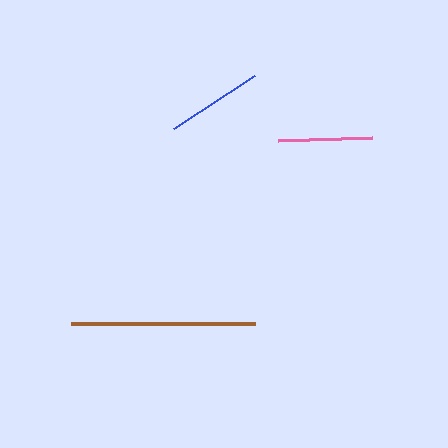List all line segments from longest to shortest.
From longest to shortest: brown, blue, pink.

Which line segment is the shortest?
The pink line is the shortest at approximately 95 pixels.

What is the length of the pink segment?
The pink segment is approximately 95 pixels long.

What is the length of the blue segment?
The blue segment is approximately 97 pixels long.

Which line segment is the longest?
The brown line is the longest at approximately 183 pixels.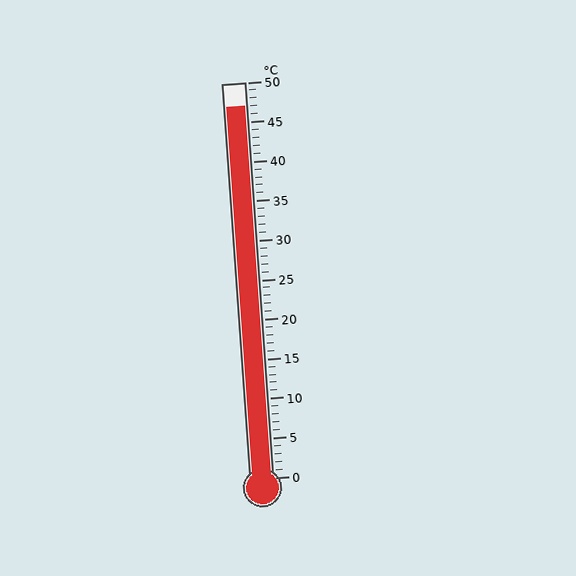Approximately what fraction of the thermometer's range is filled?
The thermometer is filled to approximately 95% of its range.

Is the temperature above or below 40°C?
The temperature is above 40°C.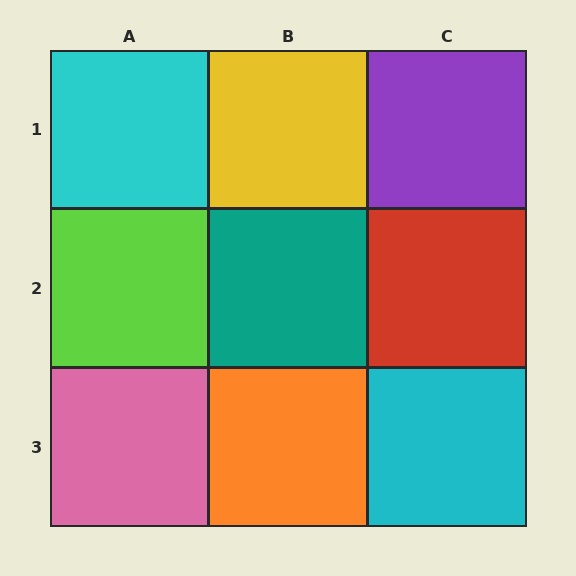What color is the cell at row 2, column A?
Lime.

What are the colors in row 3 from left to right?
Pink, orange, cyan.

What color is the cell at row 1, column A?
Cyan.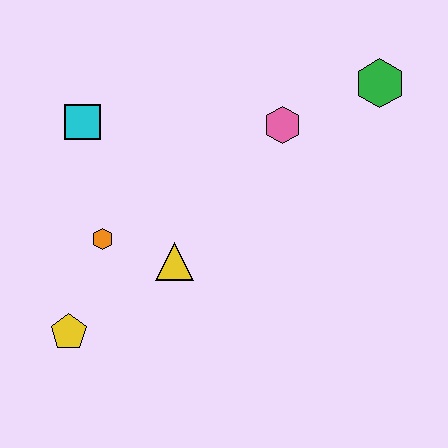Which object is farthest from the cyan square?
The green hexagon is farthest from the cyan square.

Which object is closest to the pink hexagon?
The green hexagon is closest to the pink hexagon.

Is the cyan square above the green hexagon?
No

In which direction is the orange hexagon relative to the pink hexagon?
The orange hexagon is to the left of the pink hexagon.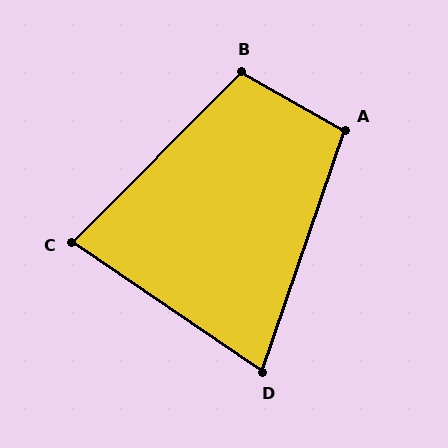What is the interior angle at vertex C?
Approximately 80 degrees (acute).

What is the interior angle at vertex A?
Approximately 100 degrees (obtuse).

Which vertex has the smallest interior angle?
D, at approximately 75 degrees.